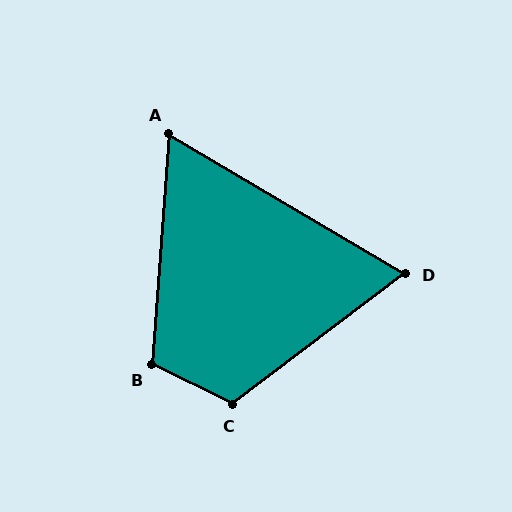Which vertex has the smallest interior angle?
A, at approximately 64 degrees.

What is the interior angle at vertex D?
Approximately 68 degrees (acute).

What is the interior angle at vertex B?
Approximately 112 degrees (obtuse).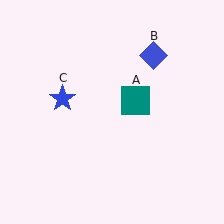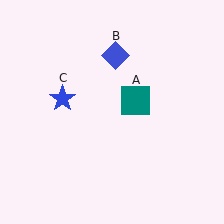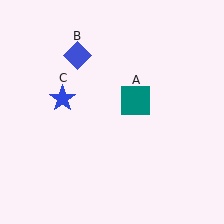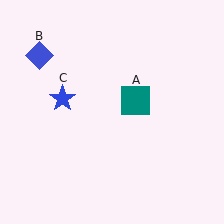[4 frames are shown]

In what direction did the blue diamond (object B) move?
The blue diamond (object B) moved left.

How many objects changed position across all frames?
1 object changed position: blue diamond (object B).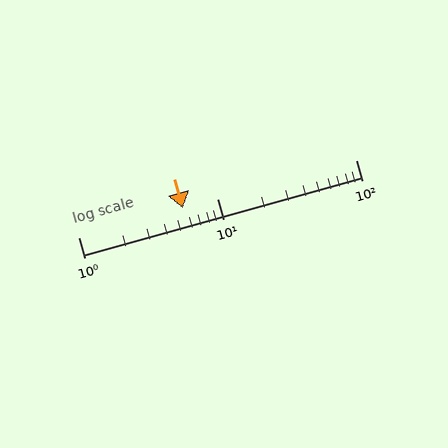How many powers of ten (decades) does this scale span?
The scale spans 2 decades, from 1 to 100.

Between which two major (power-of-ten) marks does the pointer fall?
The pointer is between 1 and 10.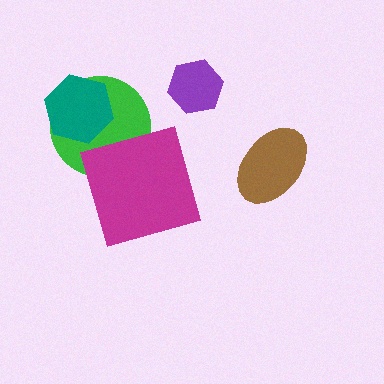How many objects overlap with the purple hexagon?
0 objects overlap with the purple hexagon.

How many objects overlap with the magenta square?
1 object overlaps with the magenta square.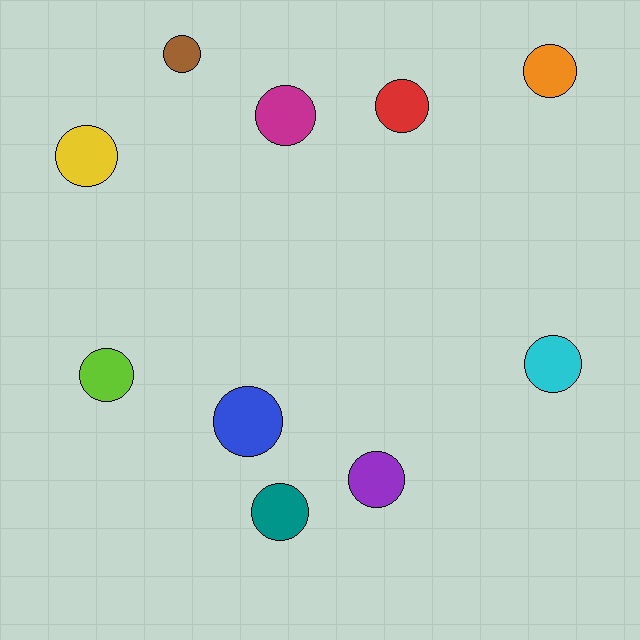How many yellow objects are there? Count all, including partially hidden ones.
There is 1 yellow object.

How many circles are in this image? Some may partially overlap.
There are 10 circles.